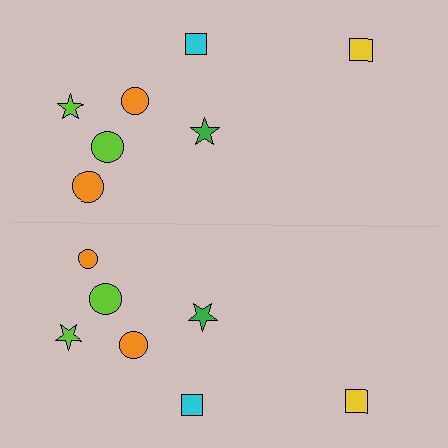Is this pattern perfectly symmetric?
No, the pattern is not perfectly symmetric. The orange circle on the bottom side has a different size than its mirror counterpart.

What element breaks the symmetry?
The orange circle on the bottom side has a different size than its mirror counterpart.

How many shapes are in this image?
There are 14 shapes in this image.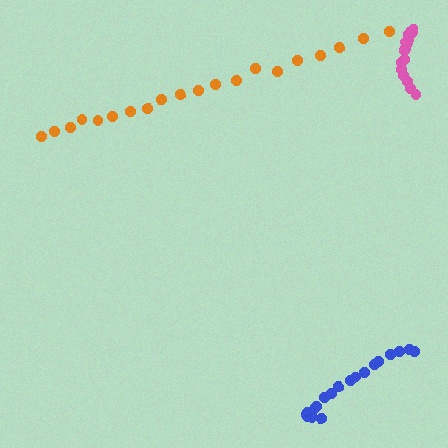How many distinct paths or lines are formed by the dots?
There are 3 distinct paths.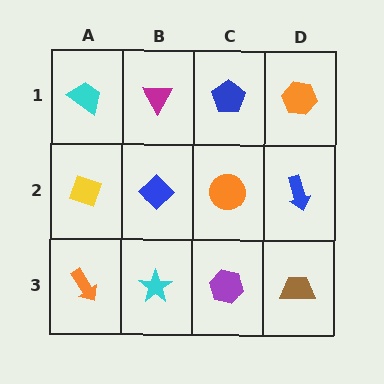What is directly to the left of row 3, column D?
A purple hexagon.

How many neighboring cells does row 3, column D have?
2.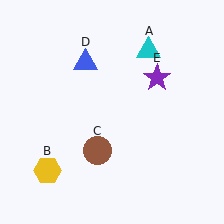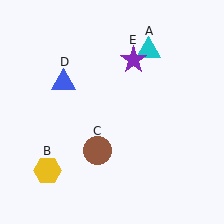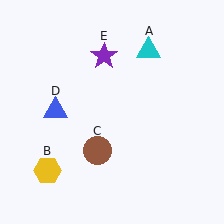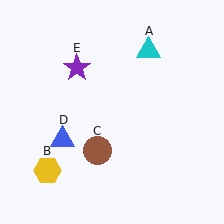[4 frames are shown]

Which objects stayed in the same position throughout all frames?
Cyan triangle (object A) and yellow hexagon (object B) and brown circle (object C) remained stationary.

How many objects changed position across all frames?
2 objects changed position: blue triangle (object D), purple star (object E).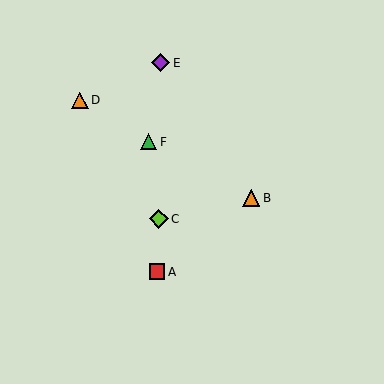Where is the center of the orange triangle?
The center of the orange triangle is at (251, 198).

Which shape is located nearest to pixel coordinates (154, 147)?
The green triangle (labeled F) at (149, 142) is nearest to that location.